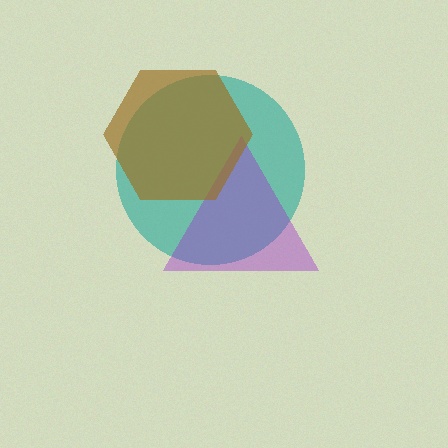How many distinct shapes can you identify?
There are 3 distinct shapes: a teal circle, a purple triangle, a brown hexagon.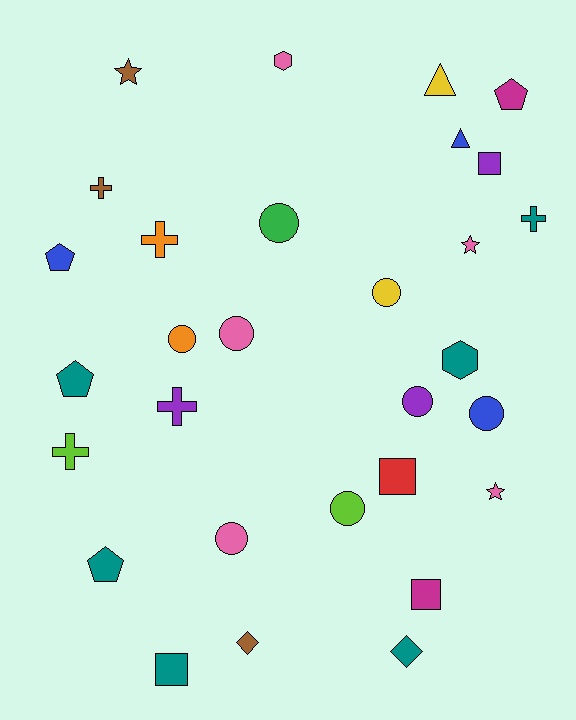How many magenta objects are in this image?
There are 2 magenta objects.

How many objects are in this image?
There are 30 objects.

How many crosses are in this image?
There are 5 crosses.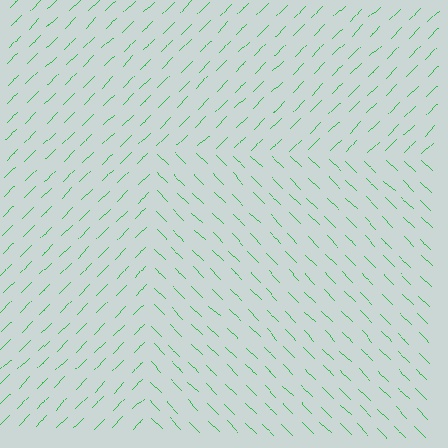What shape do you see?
I see a rectangle.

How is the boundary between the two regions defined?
The boundary is defined purely by a change in line orientation (approximately 90 degrees difference). All lines are the same color and thickness.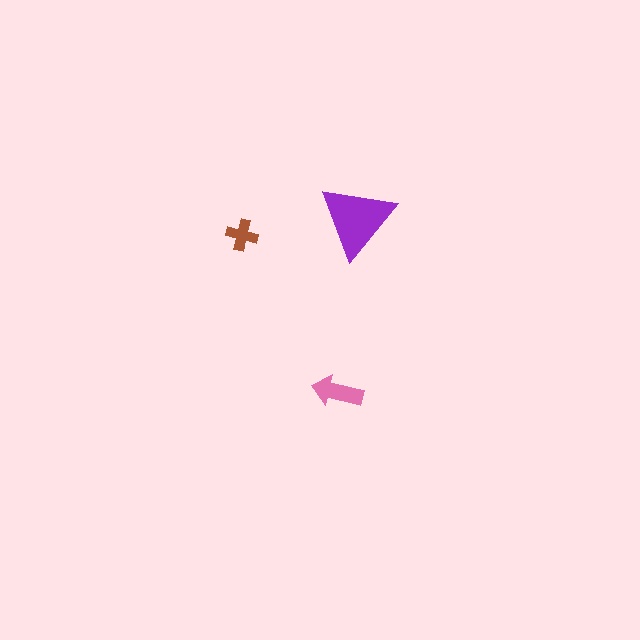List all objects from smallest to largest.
The brown cross, the pink arrow, the purple triangle.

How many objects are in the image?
There are 3 objects in the image.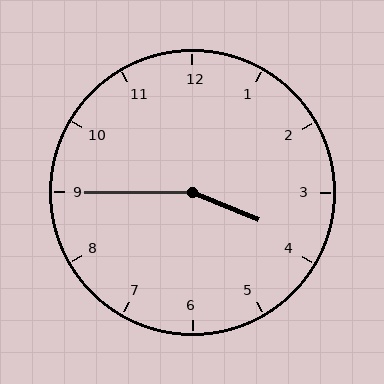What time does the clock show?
3:45.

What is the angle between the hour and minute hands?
Approximately 158 degrees.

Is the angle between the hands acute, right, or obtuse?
It is obtuse.